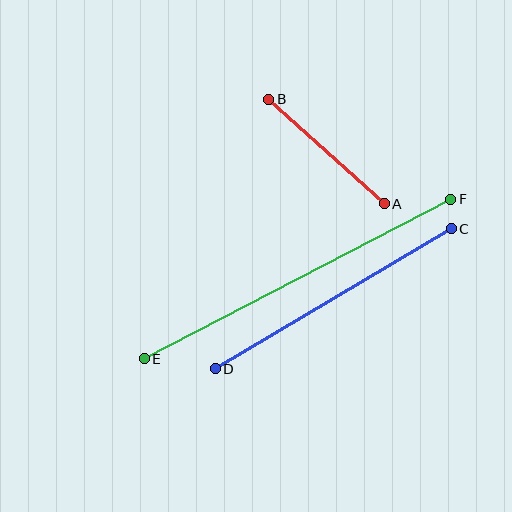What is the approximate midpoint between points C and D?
The midpoint is at approximately (333, 299) pixels.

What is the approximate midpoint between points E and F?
The midpoint is at approximately (297, 279) pixels.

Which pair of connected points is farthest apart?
Points E and F are farthest apart.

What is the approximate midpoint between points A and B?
The midpoint is at approximately (327, 151) pixels.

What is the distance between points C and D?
The distance is approximately 275 pixels.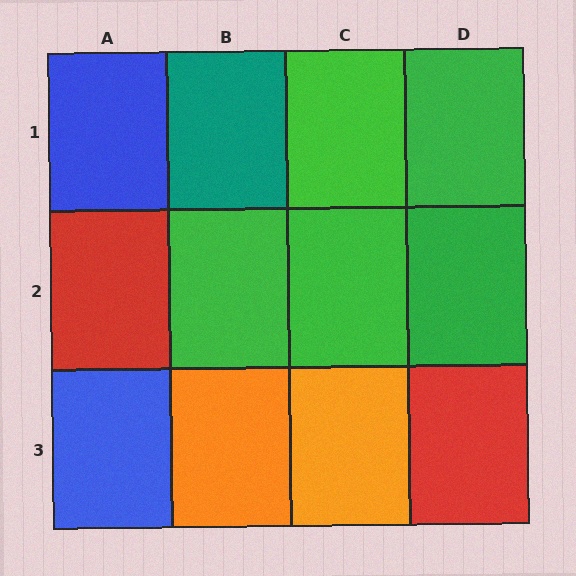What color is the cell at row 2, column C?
Green.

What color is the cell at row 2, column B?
Green.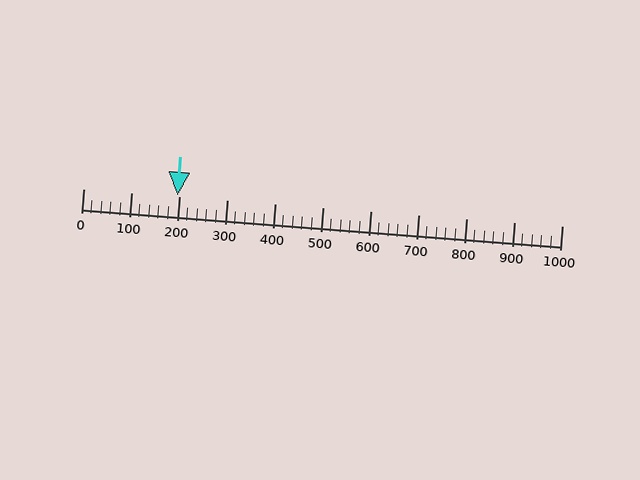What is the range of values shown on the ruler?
The ruler shows values from 0 to 1000.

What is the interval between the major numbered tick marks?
The major tick marks are spaced 100 units apart.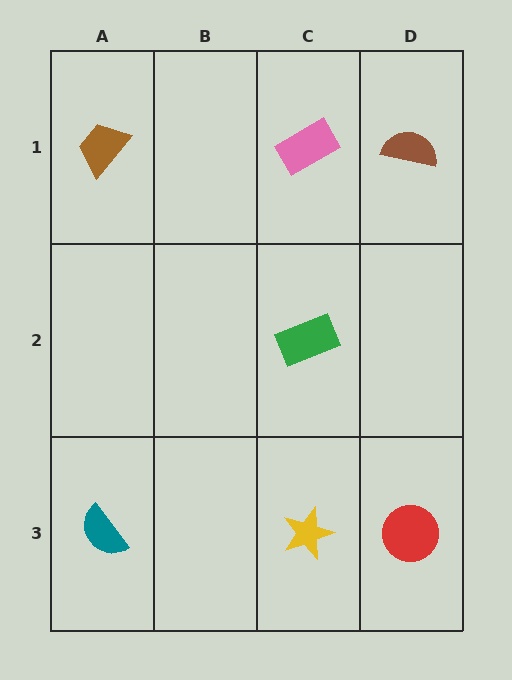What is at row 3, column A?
A teal semicircle.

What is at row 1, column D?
A brown semicircle.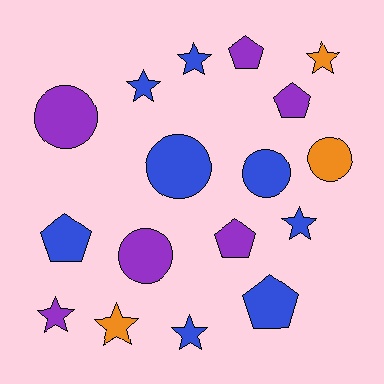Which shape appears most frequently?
Star, with 7 objects.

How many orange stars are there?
There are 2 orange stars.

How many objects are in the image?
There are 17 objects.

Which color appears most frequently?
Blue, with 8 objects.